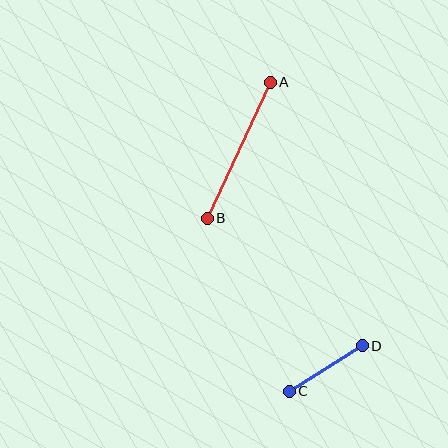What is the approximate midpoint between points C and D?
The midpoint is at approximately (326, 368) pixels.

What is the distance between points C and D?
The distance is approximately 86 pixels.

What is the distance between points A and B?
The distance is approximately 150 pixels.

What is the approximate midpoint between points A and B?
The midpoint is at approximately (239, 150) pixels.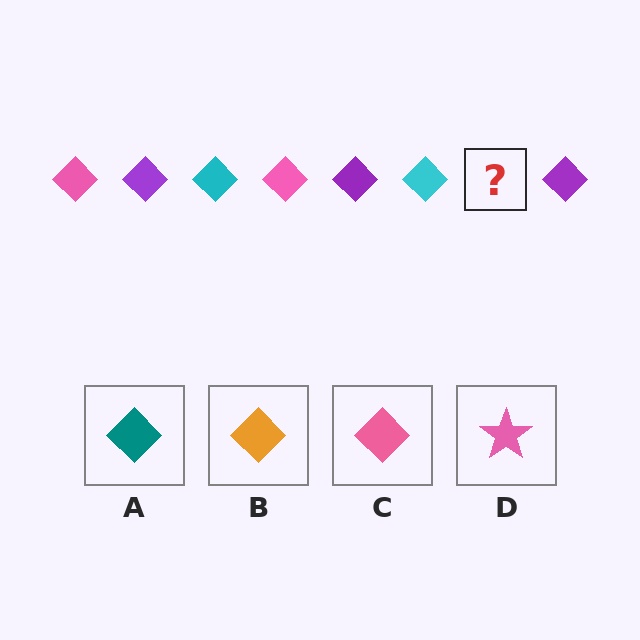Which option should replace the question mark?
Option C.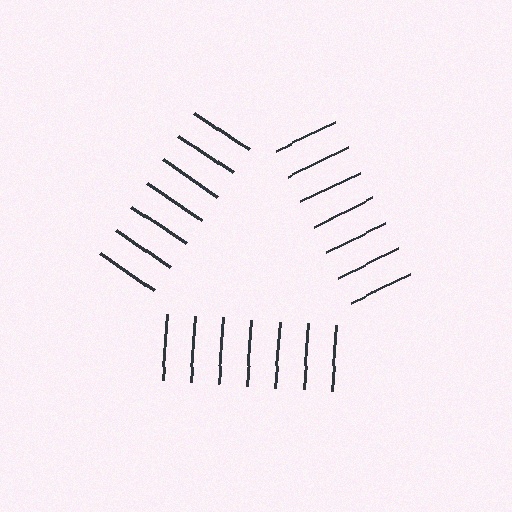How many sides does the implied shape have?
3 sides — the line-ends trace a triangle.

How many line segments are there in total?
21 — 7 along each of the 3 edges.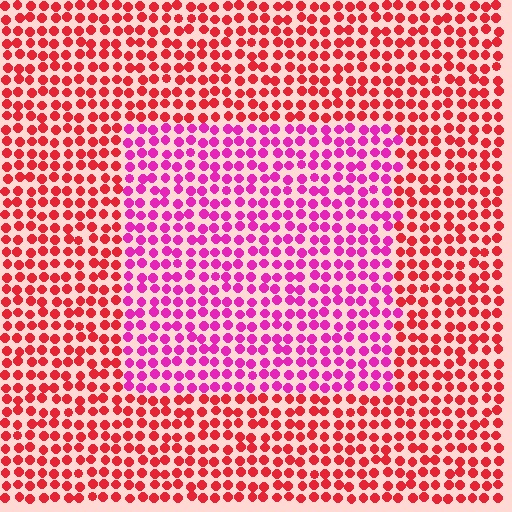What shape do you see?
I see a rectangle.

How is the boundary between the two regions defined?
The boundary is defined purely by a slight shift in hue (about 41 degrees). Spacing, size, and orientation are identical on both sides.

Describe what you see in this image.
The image is filled with small red elements in a uniform arrangement. A rectangle-shaped region is visible where the elements are tinted to a slightly different hue, forming a subtle color boundary.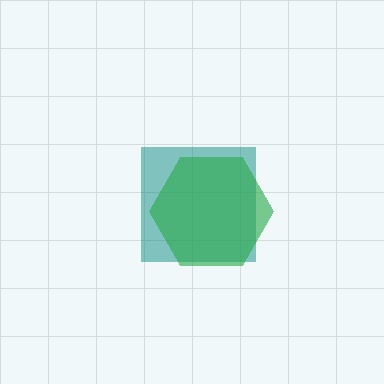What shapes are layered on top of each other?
The layered shapes are: a teal square, a green hexagon.